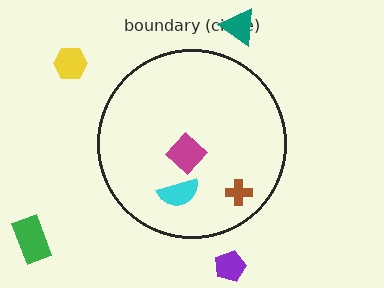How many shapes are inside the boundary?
3 inside, 4 outside.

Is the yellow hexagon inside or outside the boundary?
Outside.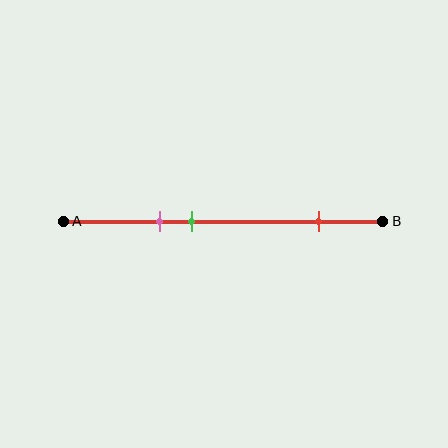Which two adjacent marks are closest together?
The pink and green marks are the closest adjacent pair.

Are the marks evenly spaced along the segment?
No, the marks are not evenly spaced.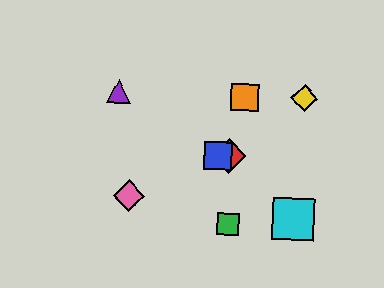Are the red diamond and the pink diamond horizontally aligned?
No, the red diamond is at y≈156 and the pink diamond is at y≈196.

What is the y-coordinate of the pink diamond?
The pink diamond is at y≈196.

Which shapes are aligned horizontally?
The red diamond, the blue square are aligned horizontally.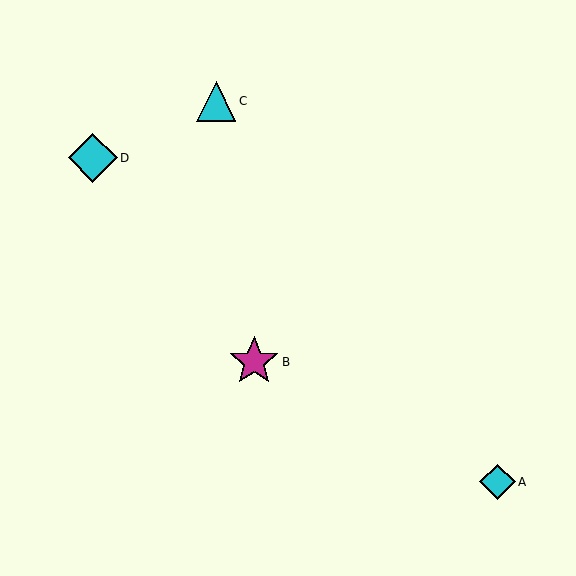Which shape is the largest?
The magenta star (labeled B) is the largest.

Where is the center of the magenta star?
The center of the magenta star is at (254, 362).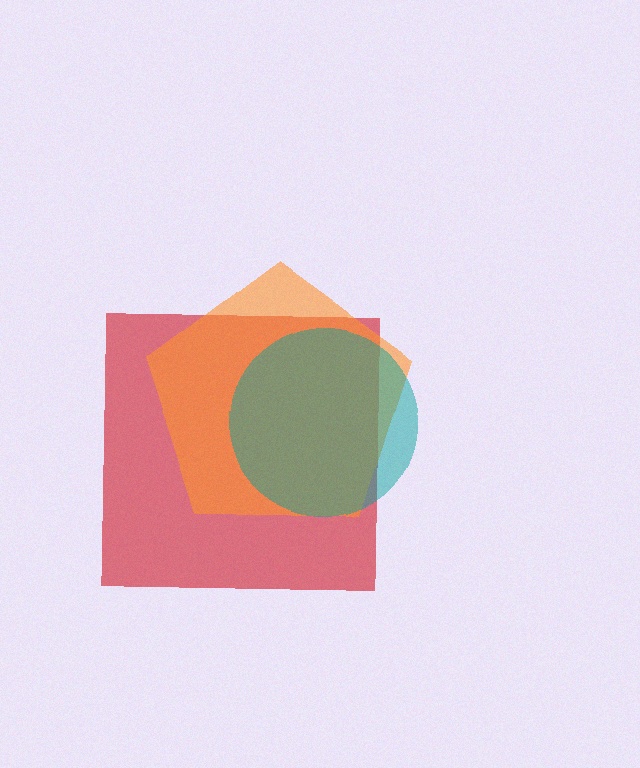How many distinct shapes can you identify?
There are 3 distinct shapes: a red square, an orange pentagon, a teal circle.